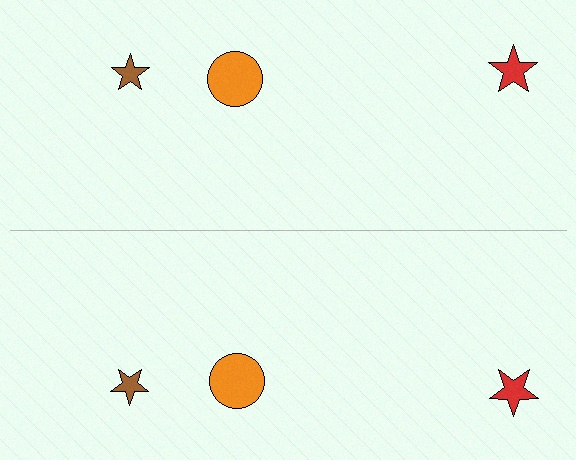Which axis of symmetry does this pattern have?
The pattern has a horizontal axis of symmetry running through the center of the image.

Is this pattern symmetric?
Yes, this pattern has bilateral (reflection) symmetry.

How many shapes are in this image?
There are 6 shapes in this image.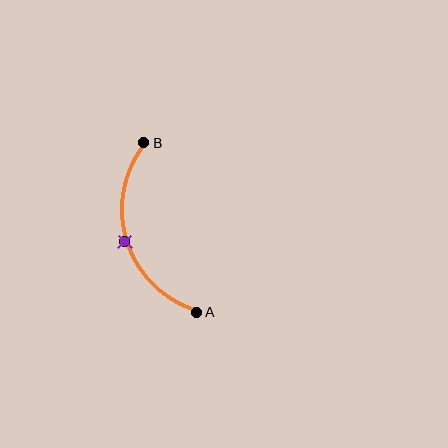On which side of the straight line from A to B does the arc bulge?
The arc bulges to the left of the straight line connecting A and B.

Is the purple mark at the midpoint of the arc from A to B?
Yes. The purple mark lies on the arc at equal arc-length from both A and B — it is the arc midpoint.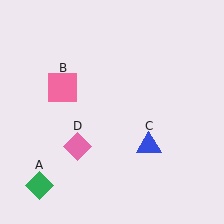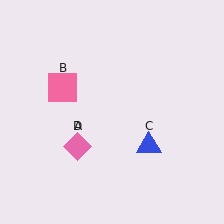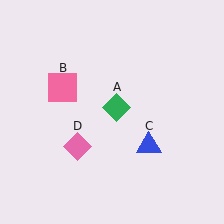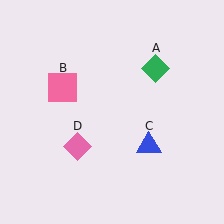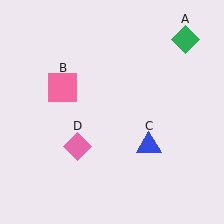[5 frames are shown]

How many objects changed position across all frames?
1 object changed position: green diamond (object A).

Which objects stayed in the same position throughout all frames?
Pink square (object B) and blue triangle (object C) and pink diamond (object D) remained stationary.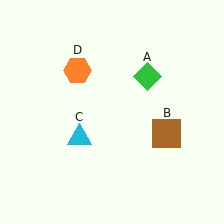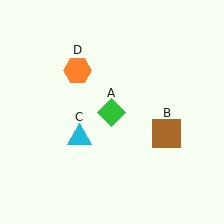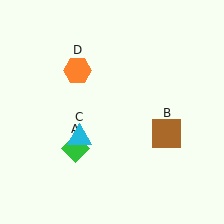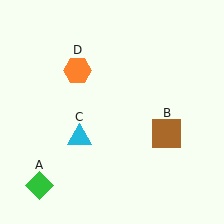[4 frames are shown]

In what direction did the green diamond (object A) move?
The green diamond (object A) moved down and to the left.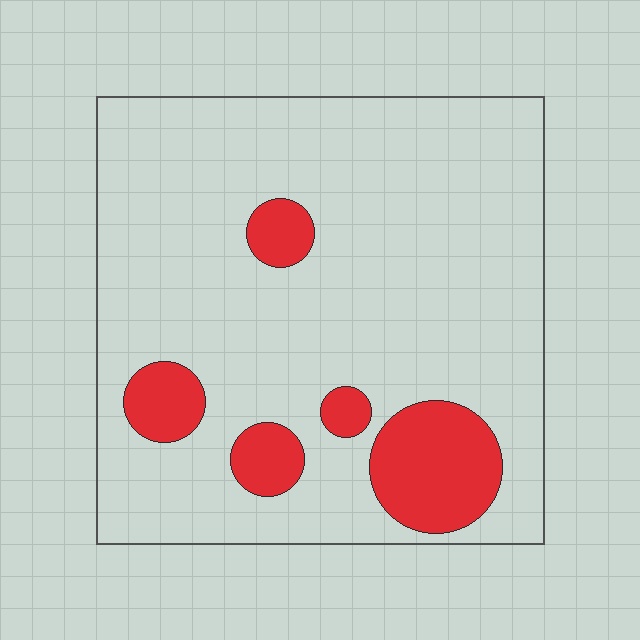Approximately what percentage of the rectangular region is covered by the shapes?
Approximately 15%.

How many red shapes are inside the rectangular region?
5.